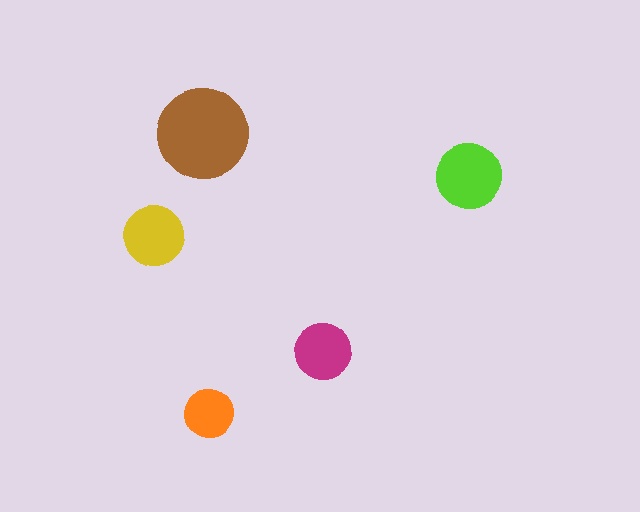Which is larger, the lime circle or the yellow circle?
The lime one.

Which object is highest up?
The brown circle is topmost.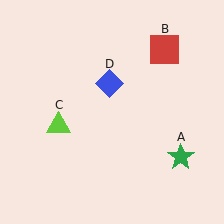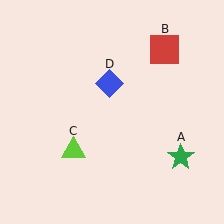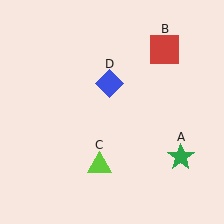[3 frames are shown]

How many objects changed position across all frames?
1 object changed position: lime triangle (object C).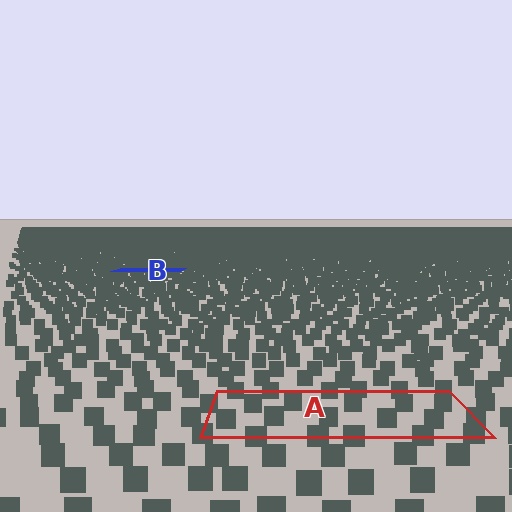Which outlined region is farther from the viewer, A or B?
Region B is farther from the viewer — the texture elements inside it appear smaller and more densely packed.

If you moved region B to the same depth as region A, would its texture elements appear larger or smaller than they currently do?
They would appear larger. At a closer depth, the same texture elements are projected at a bigger on-screen size.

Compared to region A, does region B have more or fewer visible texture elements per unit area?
Region B has more texture elements per unit area — they are packed more densely because it is farther away.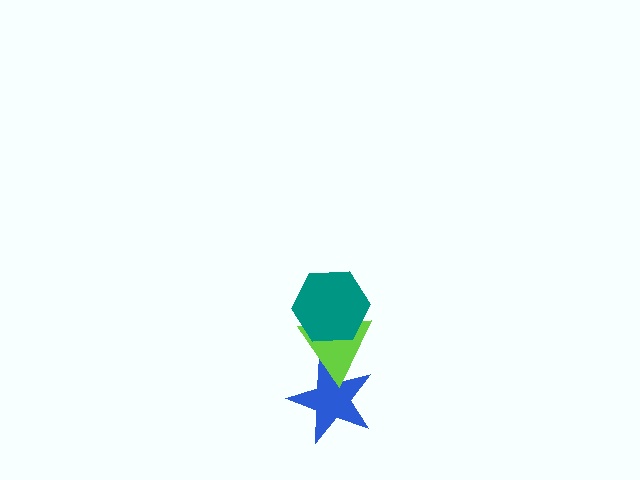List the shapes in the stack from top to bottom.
From top to bottom: the teal hexagon, the lime triangle, the blue star.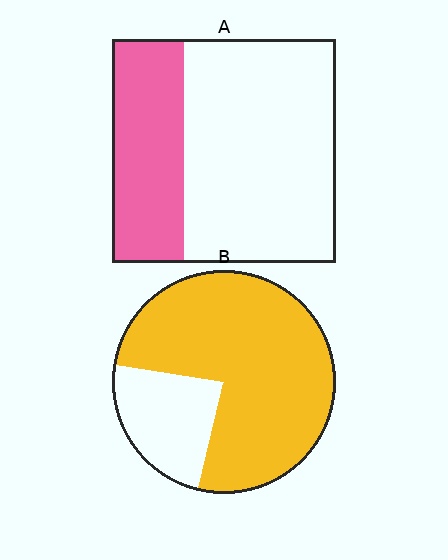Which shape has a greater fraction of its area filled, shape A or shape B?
Shape B.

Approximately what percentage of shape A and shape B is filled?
A is approximately 30% and B is approximately 75%.